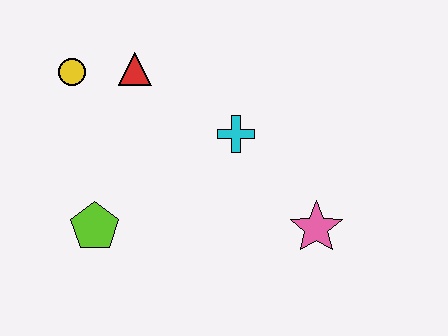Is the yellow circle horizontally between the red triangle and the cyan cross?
No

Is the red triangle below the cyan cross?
No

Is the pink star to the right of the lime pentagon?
Yes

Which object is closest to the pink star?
The cyan cross is closest to the pink star.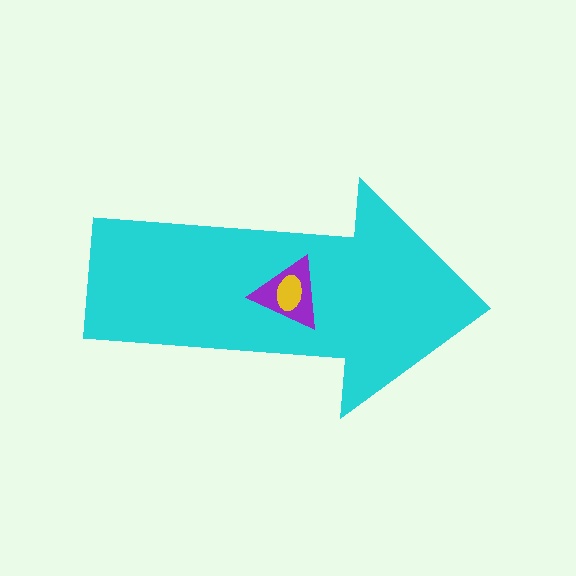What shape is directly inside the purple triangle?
The yellow ellipse.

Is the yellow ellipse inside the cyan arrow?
Yes.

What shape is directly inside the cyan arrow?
The purple triangle.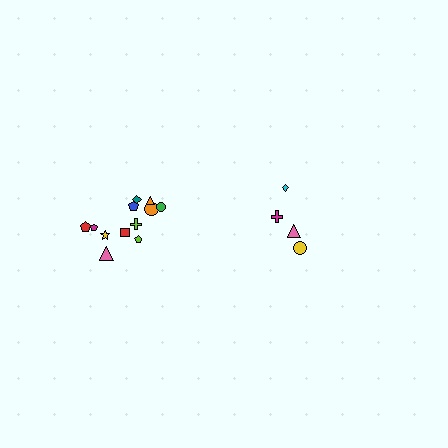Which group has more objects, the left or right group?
The left group.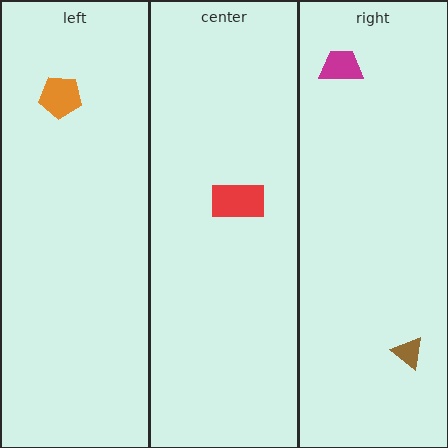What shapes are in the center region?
The red rectangle.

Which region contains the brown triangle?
The right region.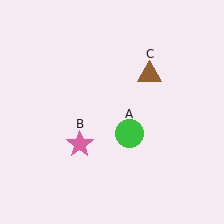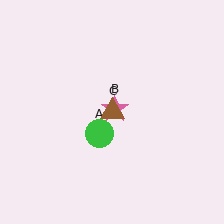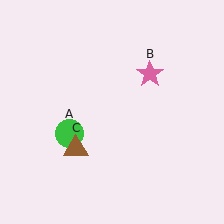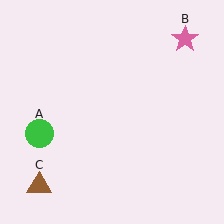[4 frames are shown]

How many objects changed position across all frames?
3 objects changed position: green circle (object A), pink star (object B), brown triangle (object C).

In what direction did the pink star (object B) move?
The pink star (object B) moved up and to the right.